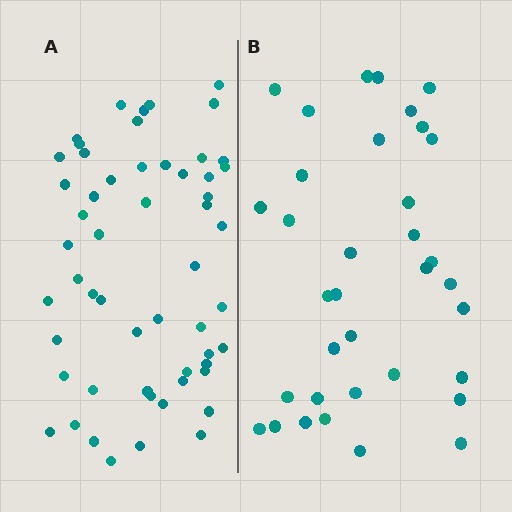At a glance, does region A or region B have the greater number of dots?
Region A (the left region) has more dots.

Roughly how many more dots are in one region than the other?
Region A has approximately 20 more dots than region B.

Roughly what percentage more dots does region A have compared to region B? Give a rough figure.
About 55% more.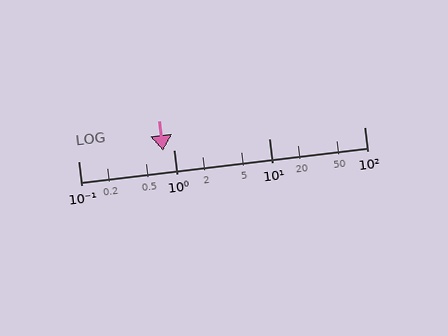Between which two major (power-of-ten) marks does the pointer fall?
The pointer is between 0.1 and 1.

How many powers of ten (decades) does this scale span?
The scale spans 3 decades, from 0.1 to 100.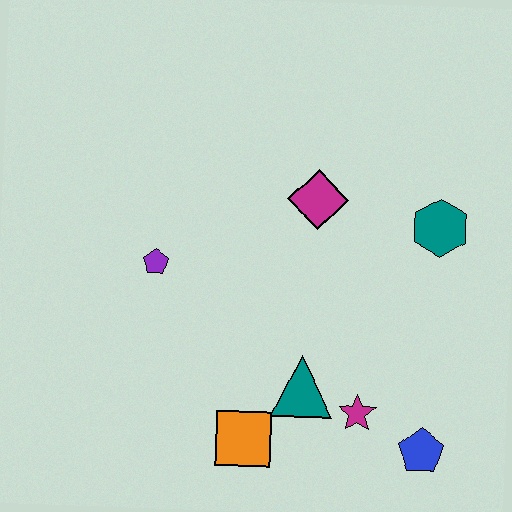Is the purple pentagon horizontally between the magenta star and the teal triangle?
No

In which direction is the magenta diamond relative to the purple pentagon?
The magenta diamond is to the right of the purple pentagon.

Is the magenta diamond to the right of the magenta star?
No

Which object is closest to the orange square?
The teal triangle is closest to the orange square.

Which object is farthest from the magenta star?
The purple pentagon is farthest from the magenta star.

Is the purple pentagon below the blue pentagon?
No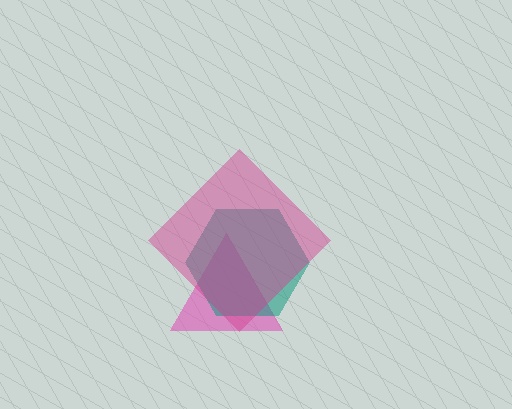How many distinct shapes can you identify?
There are 3 distinct shapes: a pink triangle, a teal hexagon, a magenta diamond.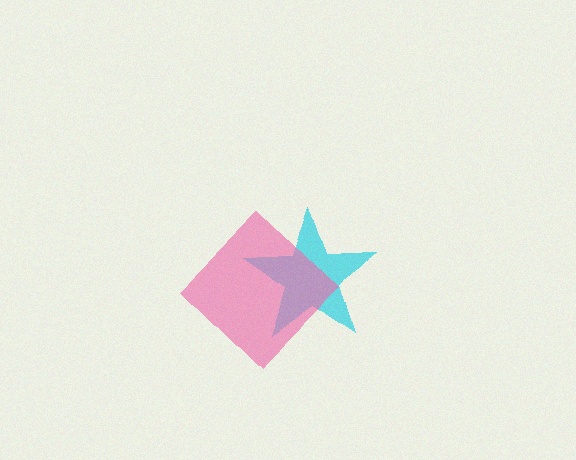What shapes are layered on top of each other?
The layered shapes are: a cyan star, a pink diamond.